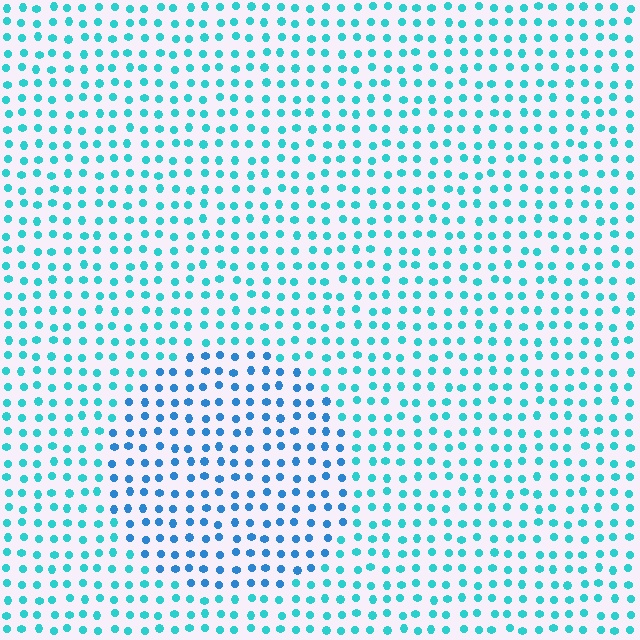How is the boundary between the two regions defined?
The boundary is defined purely by a slight shift in hue (about 28 degrees). Spacing, size, and orientation are identical on both sides.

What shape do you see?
I see a circle.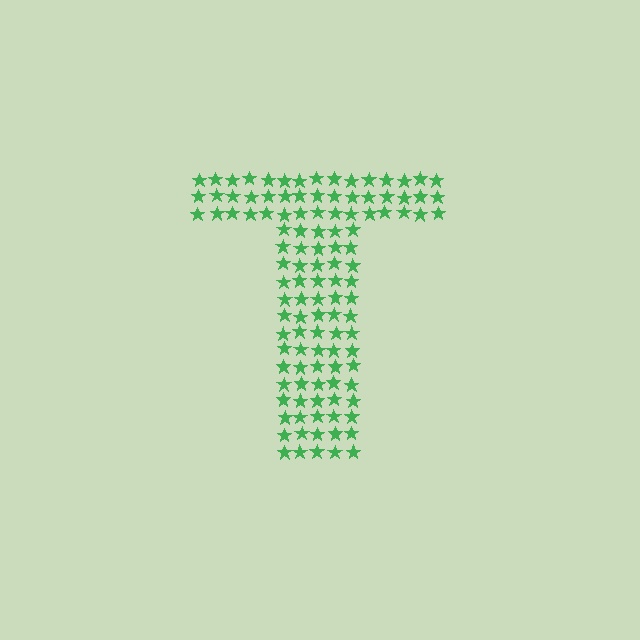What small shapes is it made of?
It is made of small stars.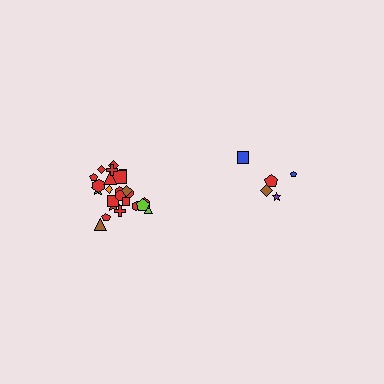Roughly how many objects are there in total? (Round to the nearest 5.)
Roughly 30 objects in total.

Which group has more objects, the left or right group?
The left group.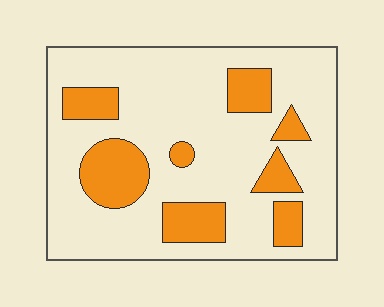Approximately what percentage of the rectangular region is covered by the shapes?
Approximately 25%.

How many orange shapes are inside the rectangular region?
8.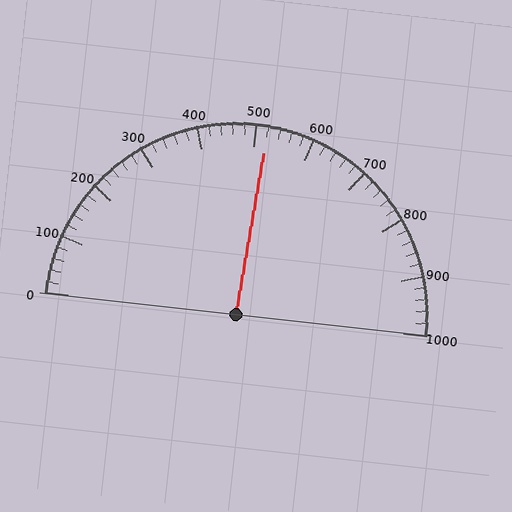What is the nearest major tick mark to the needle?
The nearest major tick mark is 500.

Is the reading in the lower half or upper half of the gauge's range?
The reading is in the upper half of the range (0 to 1000).